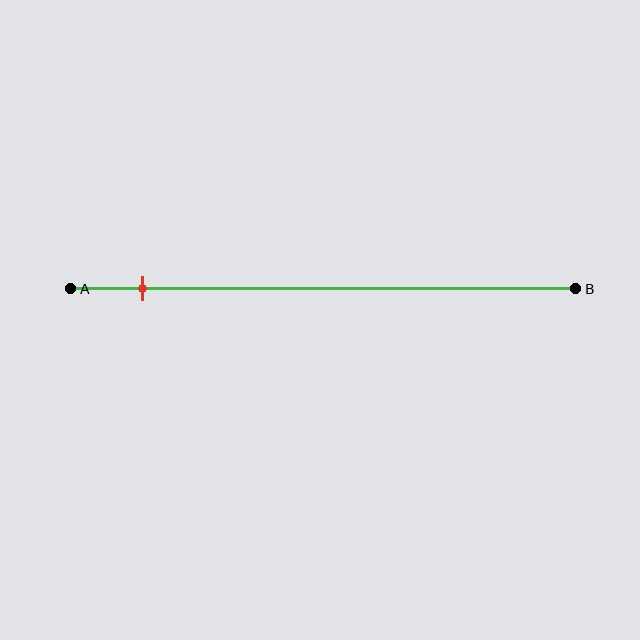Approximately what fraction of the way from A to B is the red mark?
The red mark is approximately 15% of the way from A to B.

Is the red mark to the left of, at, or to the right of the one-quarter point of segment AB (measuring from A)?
The red mark is to the left of the one-quarter point of segment AB.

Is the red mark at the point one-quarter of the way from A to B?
No, the mark is at about 15% from A, not at the 25% one-quarter point.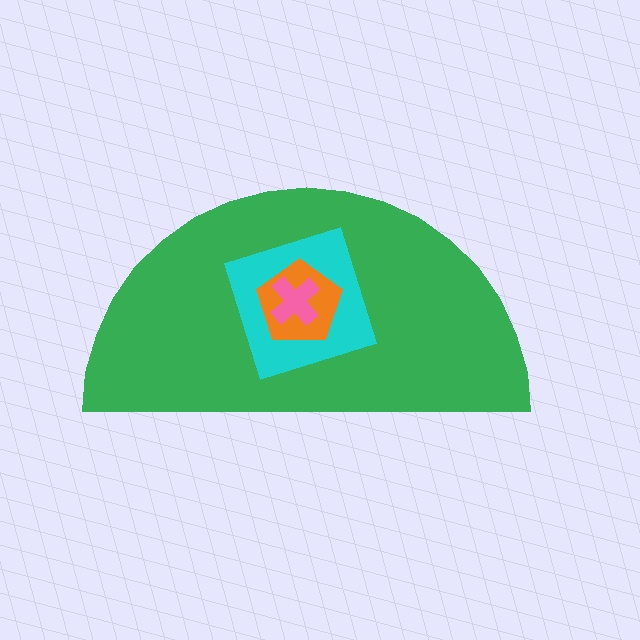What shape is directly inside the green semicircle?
The cyan square.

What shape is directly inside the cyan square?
The orange pentagon.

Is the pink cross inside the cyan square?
Yes.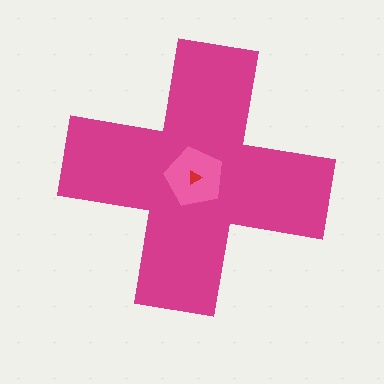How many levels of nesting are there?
3.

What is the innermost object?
The red triangle.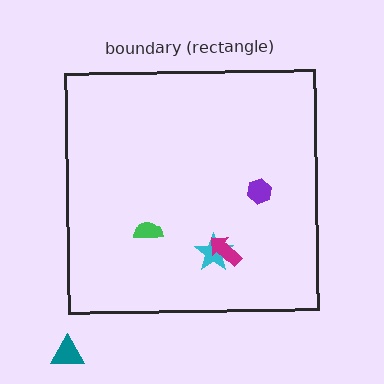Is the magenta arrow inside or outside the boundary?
Inside.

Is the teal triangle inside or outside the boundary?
Outside.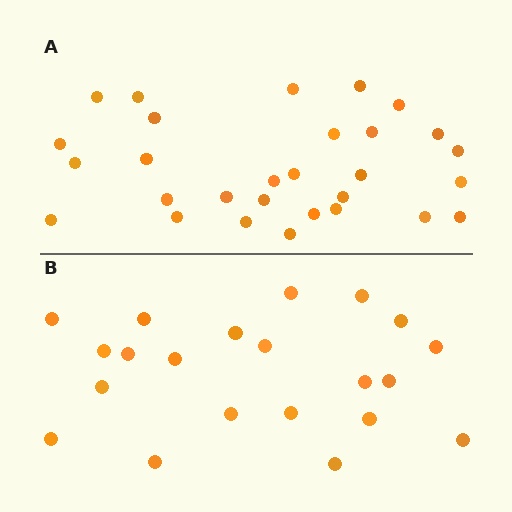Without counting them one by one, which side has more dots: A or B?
Region A (the top region) has more dots.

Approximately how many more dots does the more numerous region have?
Region A has roughly 8 or so more dots than region B.